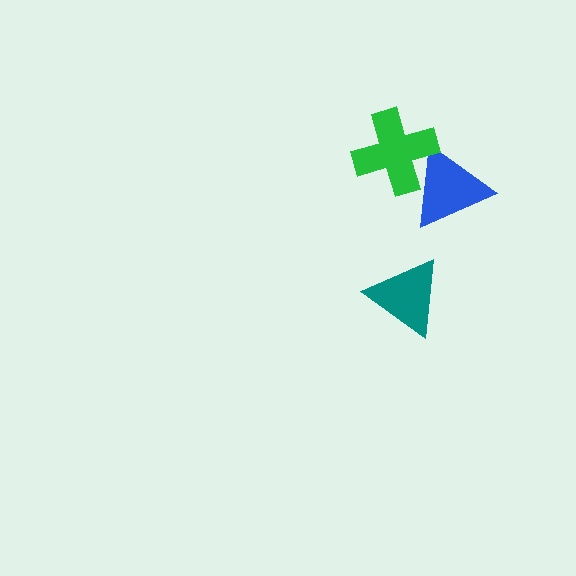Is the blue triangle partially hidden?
Yes, it is partially covered by another shape.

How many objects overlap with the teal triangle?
0 objects overlap with the teal triangle.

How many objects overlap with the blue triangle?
1 object overlaps with the blue triangle.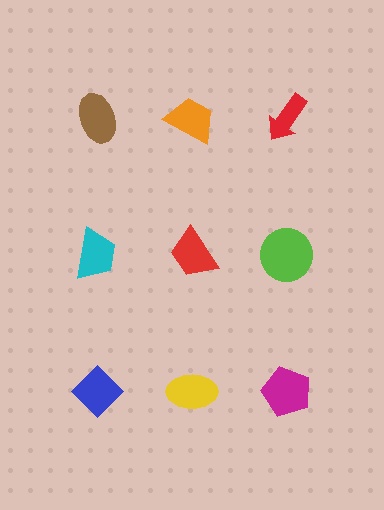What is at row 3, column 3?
A magenta pentagon.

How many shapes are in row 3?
3 shapes.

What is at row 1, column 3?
A red arrow.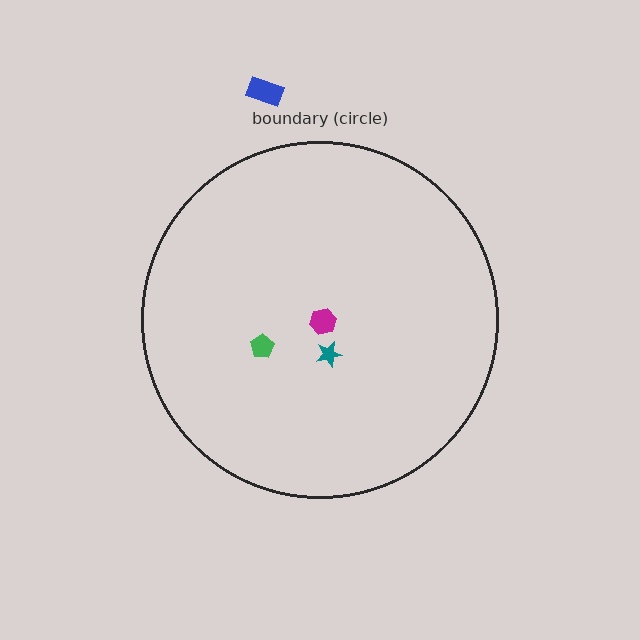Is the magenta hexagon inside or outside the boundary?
Inside.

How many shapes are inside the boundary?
3 inside, 1 outside.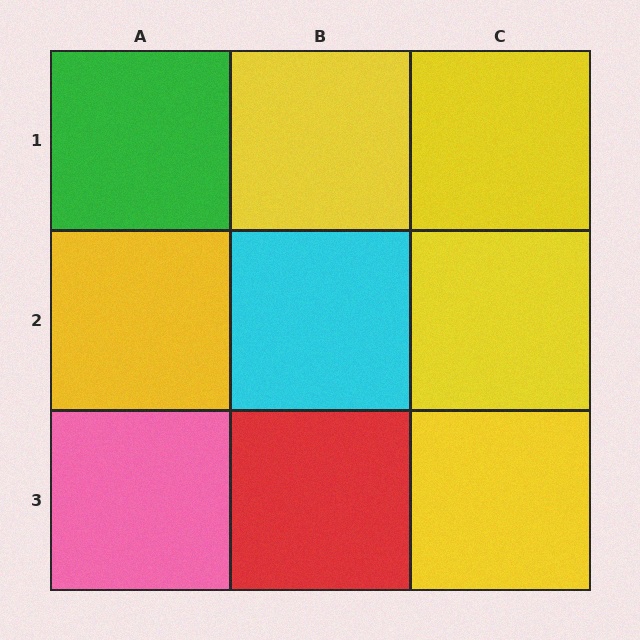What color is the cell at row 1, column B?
Yellow.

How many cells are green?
1 cell is green.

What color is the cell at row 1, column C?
Yellow.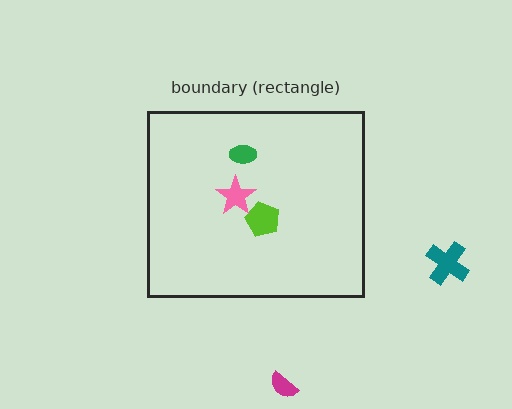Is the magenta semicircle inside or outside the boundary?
Outside.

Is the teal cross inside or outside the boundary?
Outside.